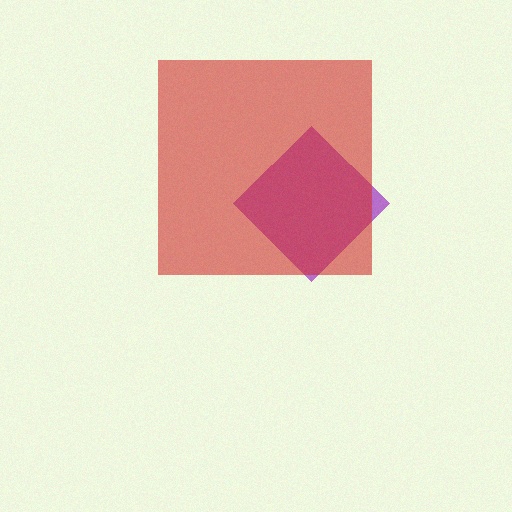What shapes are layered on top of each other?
The layered shapes are: a purple diamond, a red square.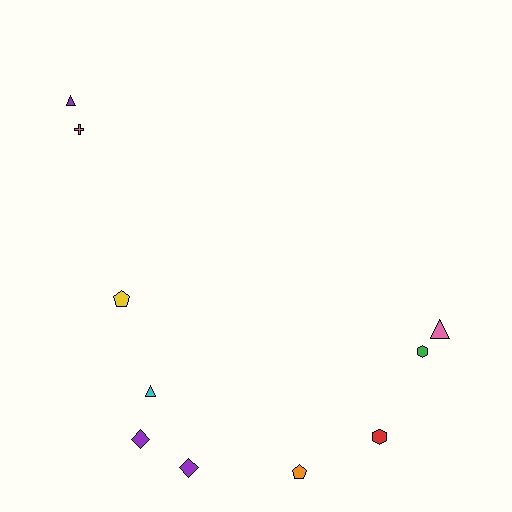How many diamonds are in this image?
There are 2 diamonds.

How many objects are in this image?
There are 10 objects.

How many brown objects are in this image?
There are no brown objects.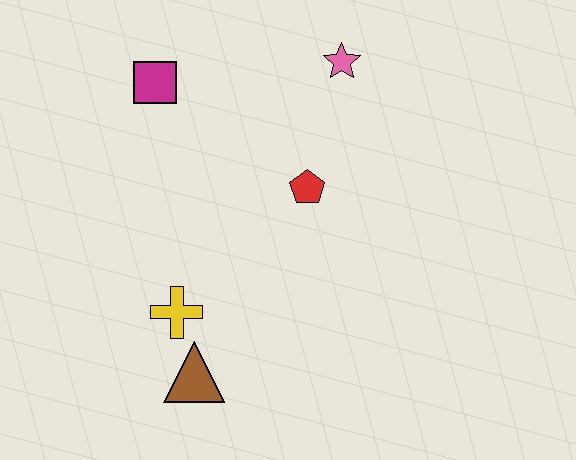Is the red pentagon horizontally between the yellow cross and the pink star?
Yes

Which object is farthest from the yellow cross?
The pink star is farthest from the yellow cross.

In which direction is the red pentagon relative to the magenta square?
The red pentagon is to the right of the magenta square.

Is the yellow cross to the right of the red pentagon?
No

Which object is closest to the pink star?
The red pentagon is closest to the pink star.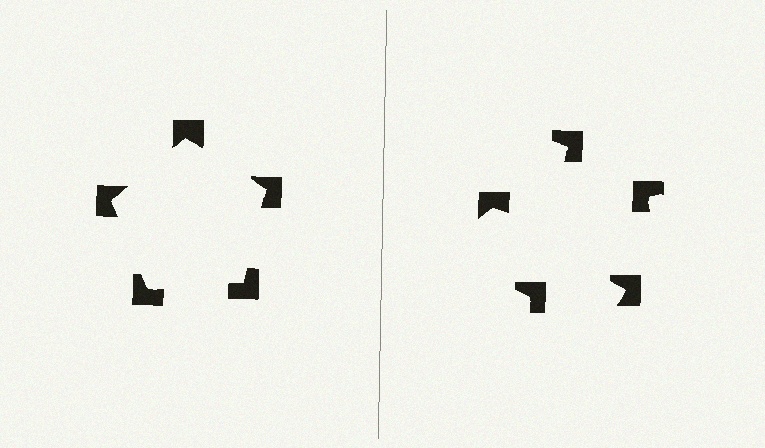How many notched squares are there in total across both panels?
10 — 5 on each side.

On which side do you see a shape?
An illusory pentagon appears on the left side. On the right side the wedge cuts are rotated, so no coherent shape forms.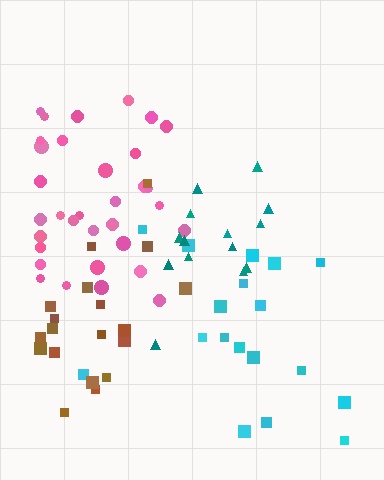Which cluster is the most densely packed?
Brown.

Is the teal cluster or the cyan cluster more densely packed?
Teal.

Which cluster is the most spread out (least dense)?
Cyan.